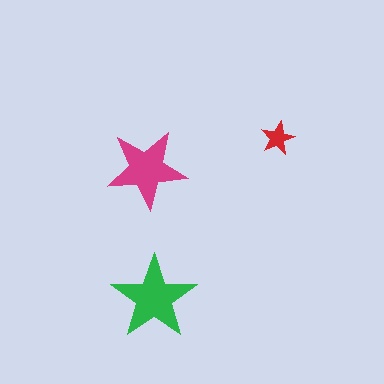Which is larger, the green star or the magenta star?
The green one.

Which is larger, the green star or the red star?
The green one.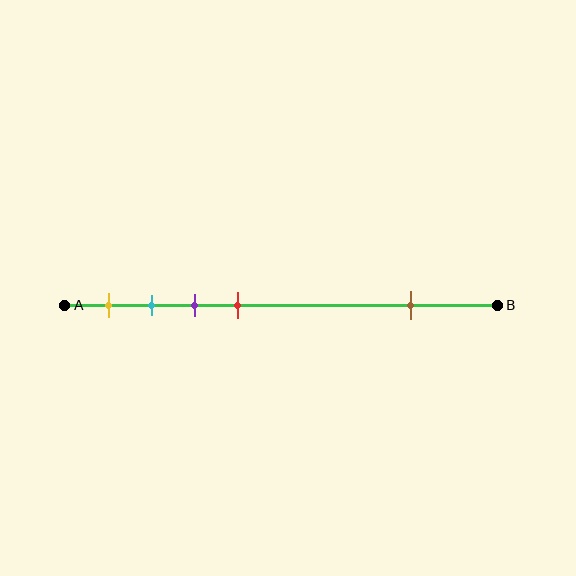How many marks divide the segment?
There are 5 marks dividing the segment.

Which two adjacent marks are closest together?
The cyan and purple marks are the closest adjacent pair.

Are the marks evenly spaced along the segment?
No, the marks are not evenly spaced.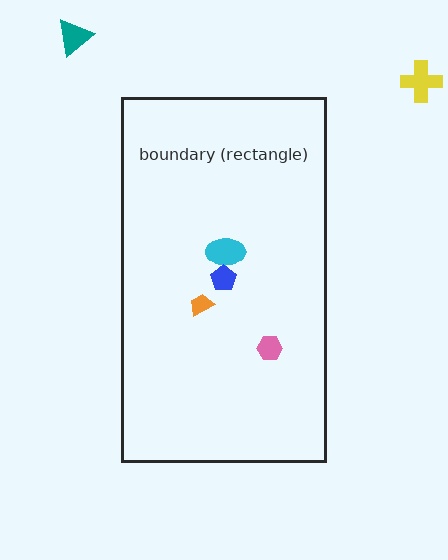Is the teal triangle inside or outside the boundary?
Outside.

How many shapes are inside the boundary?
4 inside, 2 outside.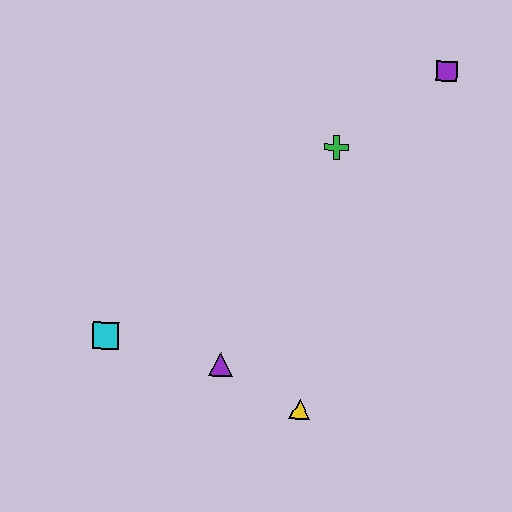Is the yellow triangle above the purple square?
No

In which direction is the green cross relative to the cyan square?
The green cross is to the right of the cyan square.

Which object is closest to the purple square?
The green cross is closest to the purple square.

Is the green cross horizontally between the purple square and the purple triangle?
Yes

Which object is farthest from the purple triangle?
The purple square is farthest from the purple triangle.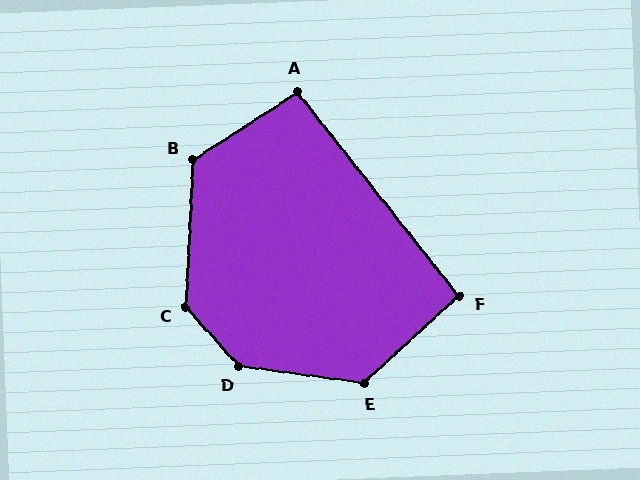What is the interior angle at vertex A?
Approximately 95 degrees (obtuse).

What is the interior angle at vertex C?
Approximately 135 degrees (obtuse).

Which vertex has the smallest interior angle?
F, at approximately 94 degrees.